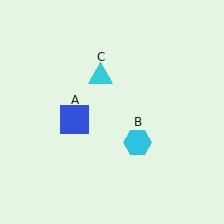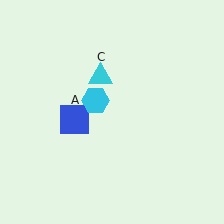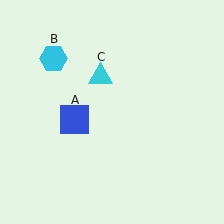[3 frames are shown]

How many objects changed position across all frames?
1 object changed position: cyan hexagon (object B).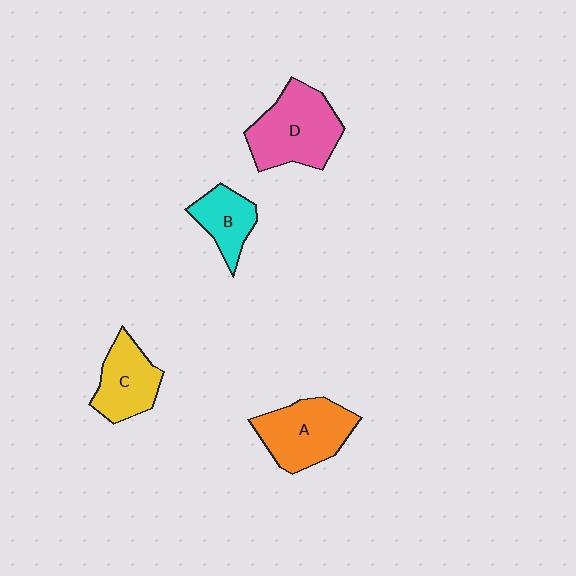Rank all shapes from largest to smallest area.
From largest to smallest: D (pink), A (orange), C (yellow), B (cyan).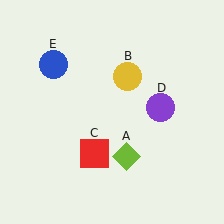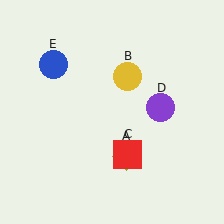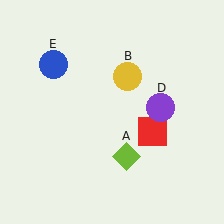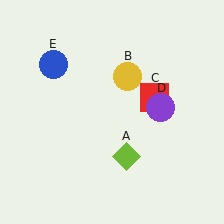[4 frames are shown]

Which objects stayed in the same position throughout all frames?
Lime diamond (object A) and yellow circle (object B) and purple circle (object D) and blue circle (object E) remained stationary.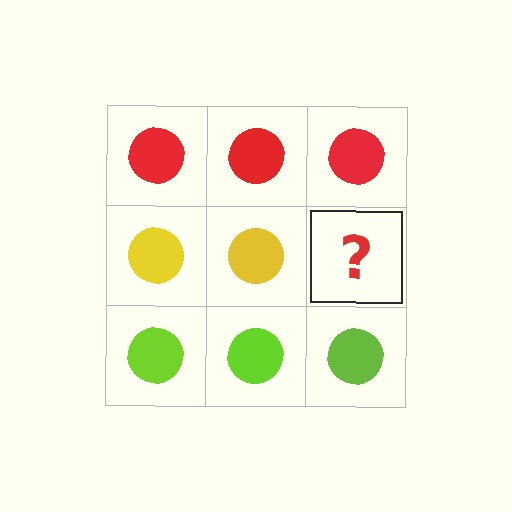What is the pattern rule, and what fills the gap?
The rule is that each row has a consistent color. The gap should be filled with a yellow circle.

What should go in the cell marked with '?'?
The missing cell should contain a yellow circle.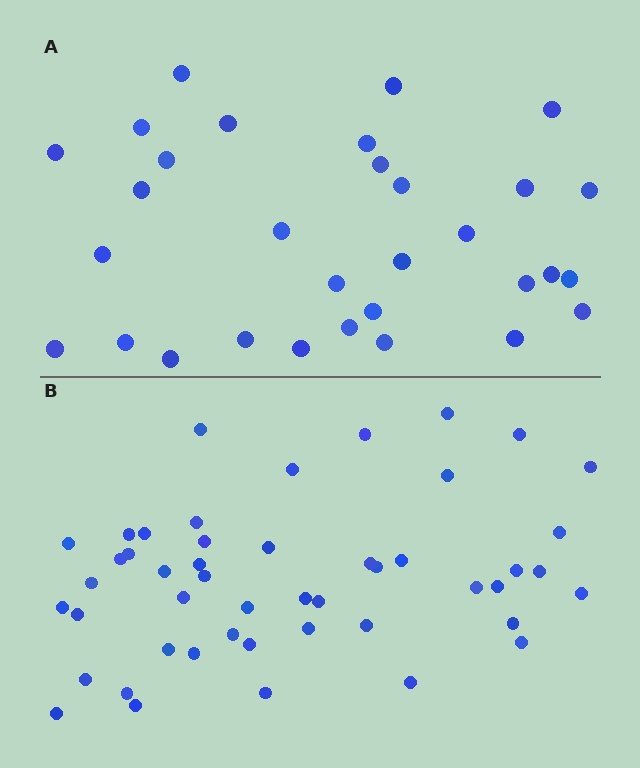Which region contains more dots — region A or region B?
Region B (the bottom region) has more dots.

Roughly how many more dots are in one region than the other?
Region B has approximately 15 more dots than region A.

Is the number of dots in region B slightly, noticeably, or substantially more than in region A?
Region B has substantially more. The ratio is roughly 1.5 to 1.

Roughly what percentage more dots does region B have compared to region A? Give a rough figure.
About 55% more.